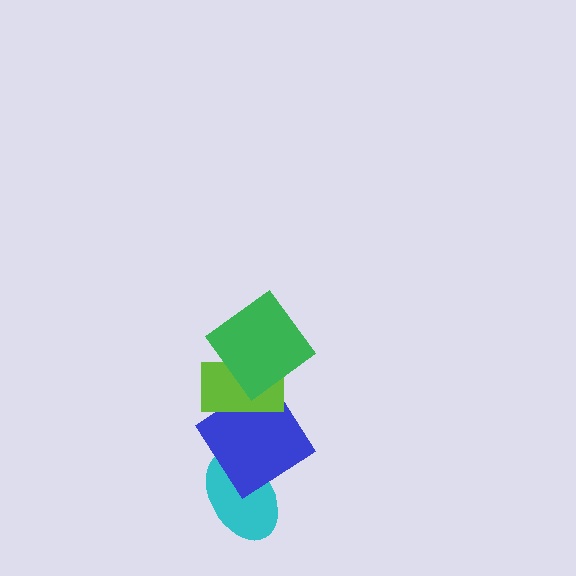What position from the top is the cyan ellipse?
The cyan ellipse is 4th from the top.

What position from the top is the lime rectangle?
The lime rectangle is 2nd from the top.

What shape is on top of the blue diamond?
The lime rectangle is on top of the blue diamond.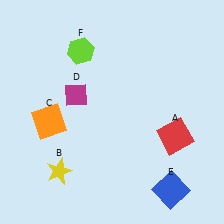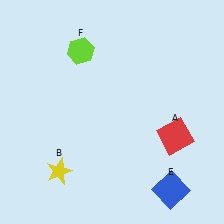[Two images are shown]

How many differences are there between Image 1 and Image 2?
There are 2 differences between the two images.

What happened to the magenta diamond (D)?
The magenta diamond (D) was removed in Image 2. It was in the top-left area of Image 1.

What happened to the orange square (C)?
The orange square (C) was removed in Image 2. It was in the bottom-left area of Image 1.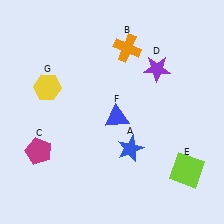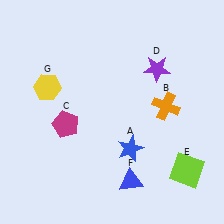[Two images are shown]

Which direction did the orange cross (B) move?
The orange cross (B) moved down.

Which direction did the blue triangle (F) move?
The blue triangle (F) moved down.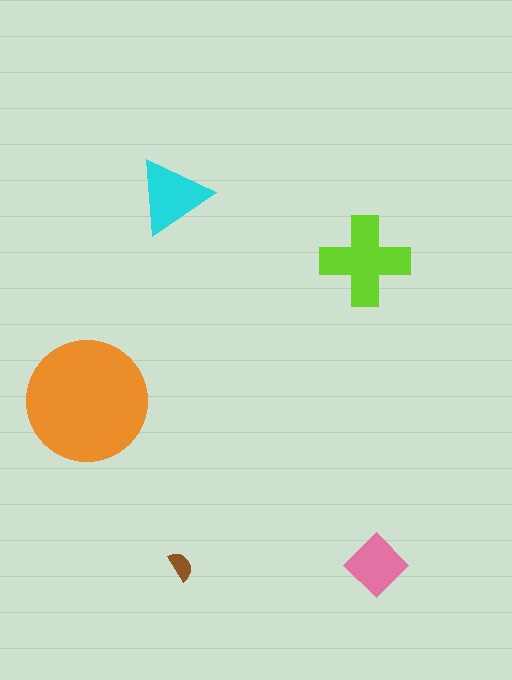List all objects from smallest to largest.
The brown semicircle, the pink diamond, the cyan triangle, the lime cross, the orange circle.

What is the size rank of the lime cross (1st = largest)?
2nd.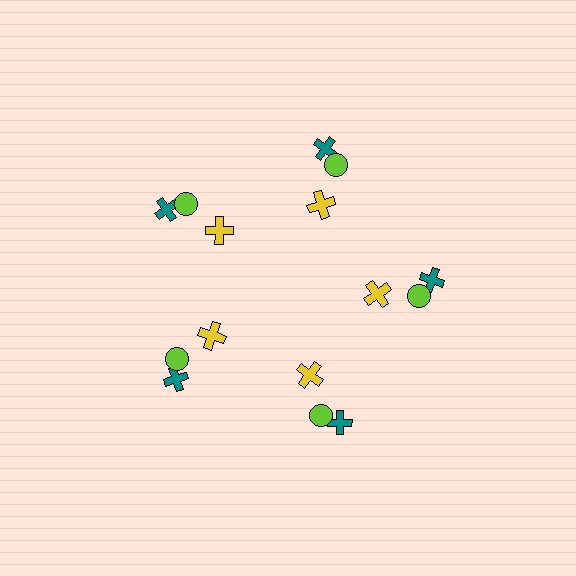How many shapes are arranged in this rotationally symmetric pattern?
There are 15 shapes, arranged in 5 groups of 3.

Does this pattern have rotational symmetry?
Yes, this pattern has 5-fold rotational symmetry. It looks the same after rotating 72 degrees around the center.